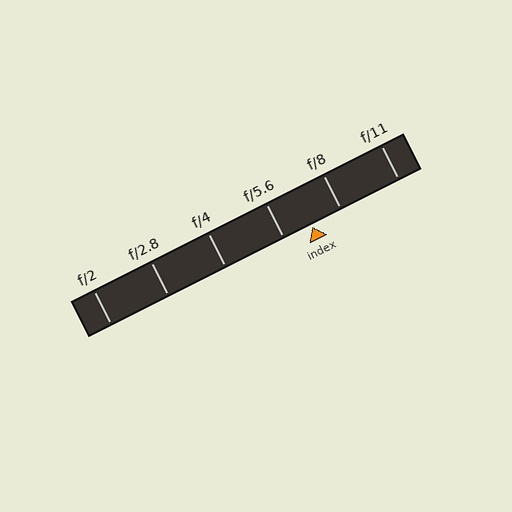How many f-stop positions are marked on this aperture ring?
There are 6 f-stop positions marked.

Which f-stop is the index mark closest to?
The index mark is closest to f/5.6.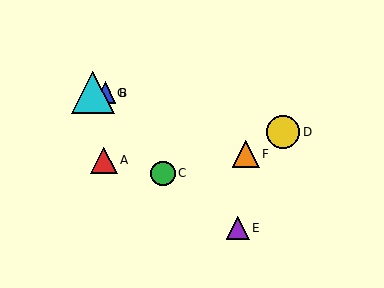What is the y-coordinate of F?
Object F is at y≈154.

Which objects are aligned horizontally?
Objects B, G are aligned horizontally.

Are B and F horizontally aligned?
No, B is at y≈93 and F is at y≈154.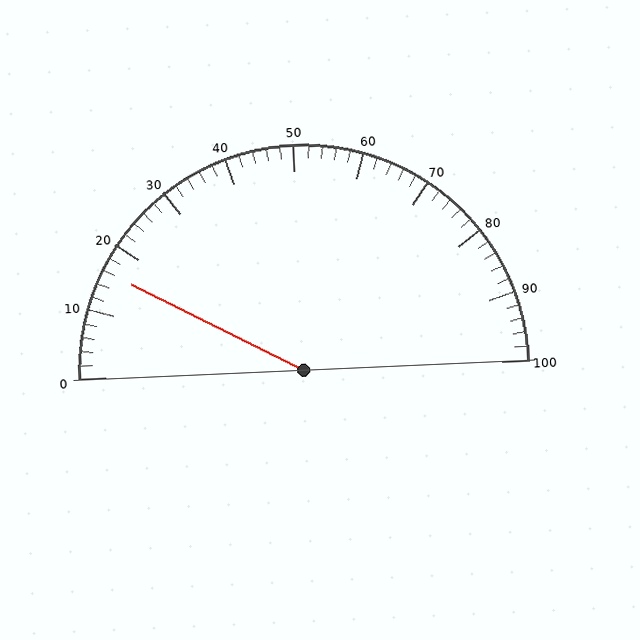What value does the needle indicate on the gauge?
The needle indicates approximately 16.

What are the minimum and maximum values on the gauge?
The gauge ranges from 0 to 100.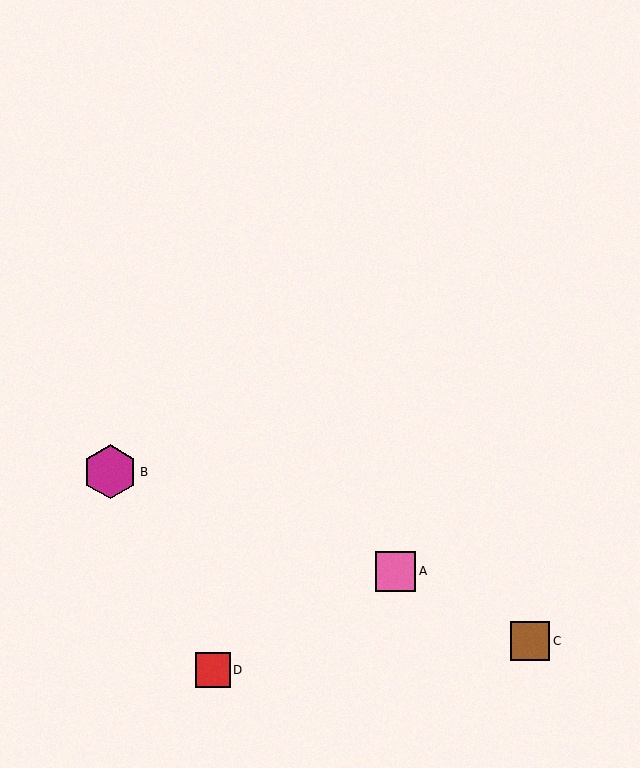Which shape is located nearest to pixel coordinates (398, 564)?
The pink square (labeled A) at (396, 571) is nearest to that location.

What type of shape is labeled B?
Shape B is a magenta hexagon.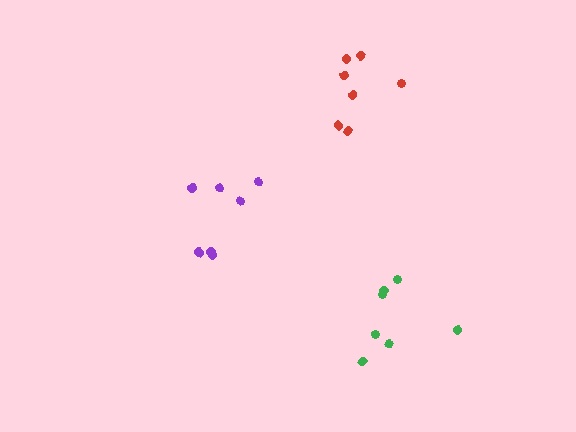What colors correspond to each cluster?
The clusters are colored: purple, green, red.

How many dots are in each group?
Group 1: 7 dots, Group 2: 7 dots, Group 3: 7 dots (21 total).